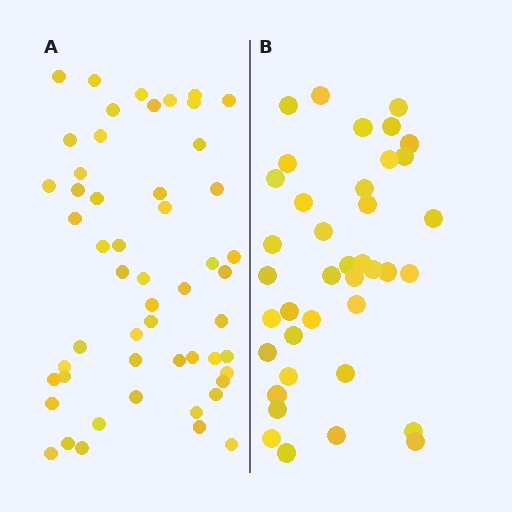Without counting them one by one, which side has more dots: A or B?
Region A (the left region) has more dots.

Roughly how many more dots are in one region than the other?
Region A has approximately 15 more dots than region B.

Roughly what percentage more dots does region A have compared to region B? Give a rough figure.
About 35% more.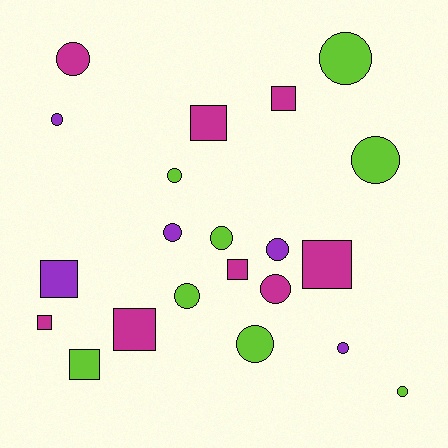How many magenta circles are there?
There are 2 magenta circles.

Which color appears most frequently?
Lime, with 8 objects.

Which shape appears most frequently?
Circle, with 13 objects.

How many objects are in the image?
There are 21 objects.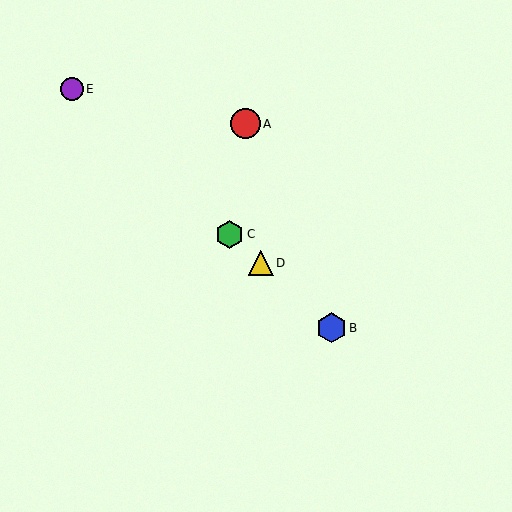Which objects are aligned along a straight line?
Objects B, C, D, E are aligned along a straight line.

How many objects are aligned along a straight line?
4 objects (B, C, D, E) are aligned along a straight line.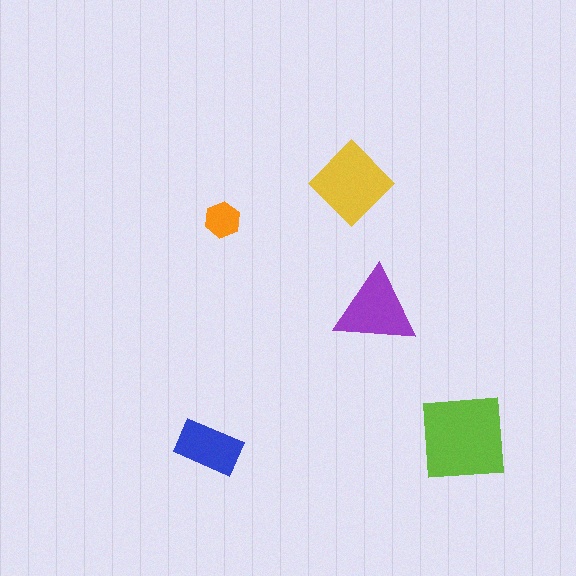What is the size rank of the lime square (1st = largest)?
1st.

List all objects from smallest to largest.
The orange hexagon, the blue rectangle, the purple triangle, the yellow diamond, the lime square.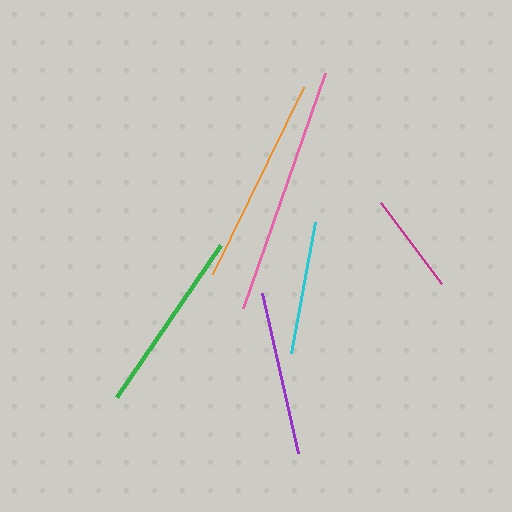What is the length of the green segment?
The green segment is approximately 184 pixels long.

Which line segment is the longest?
The pink line is the longest at approximately 248 pixels.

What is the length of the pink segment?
The pink segment is approximately 248 pixels long.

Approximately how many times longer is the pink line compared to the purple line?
The pink line is approximately 1.5 times the length of the purple line.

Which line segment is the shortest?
The magenta line is the shortest at approximately 101 pixels.